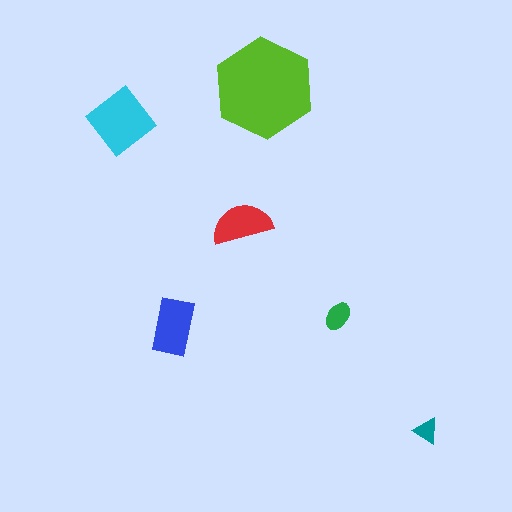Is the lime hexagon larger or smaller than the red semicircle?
Larger.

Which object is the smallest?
The teal triangle.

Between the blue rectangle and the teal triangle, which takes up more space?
The blue rectangle.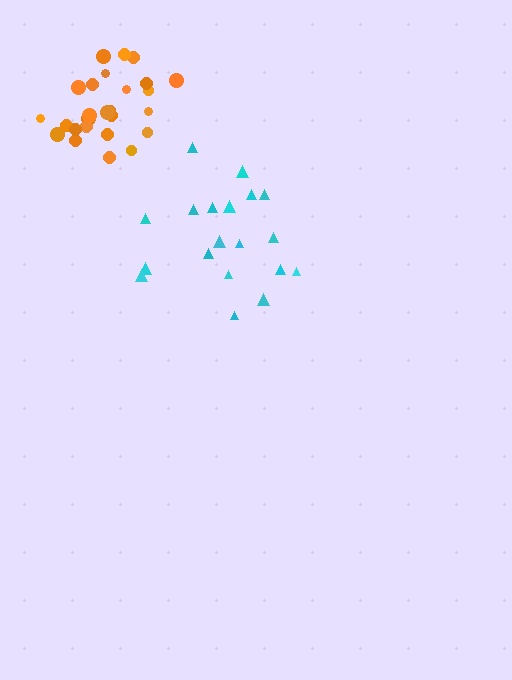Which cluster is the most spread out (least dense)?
Cyan.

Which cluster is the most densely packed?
Orange.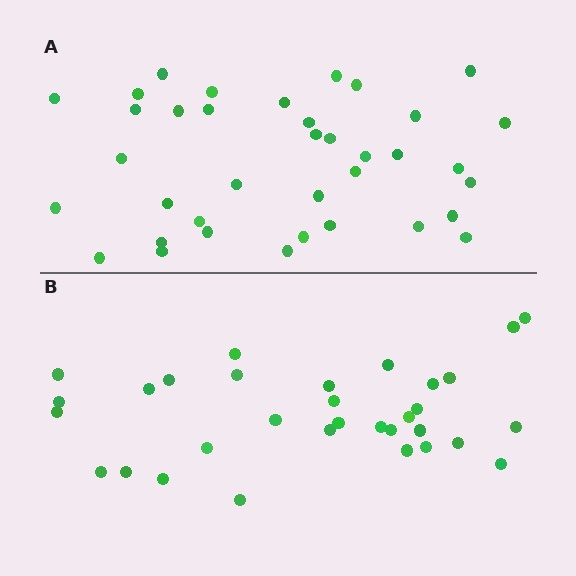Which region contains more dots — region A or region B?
Region A (the top region) has more dots.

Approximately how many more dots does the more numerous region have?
Region A has about 5 more dots than region B.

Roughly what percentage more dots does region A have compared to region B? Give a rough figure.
About 15% more.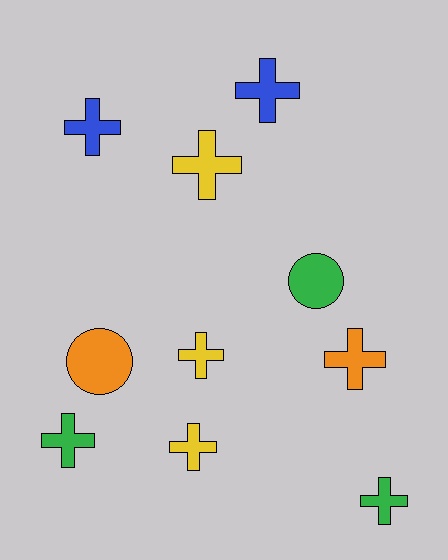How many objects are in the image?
There are 10 objects.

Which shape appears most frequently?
Cross, with 8 objects.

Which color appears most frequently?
Green, with 3 objects.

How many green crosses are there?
There are 2 green crosses.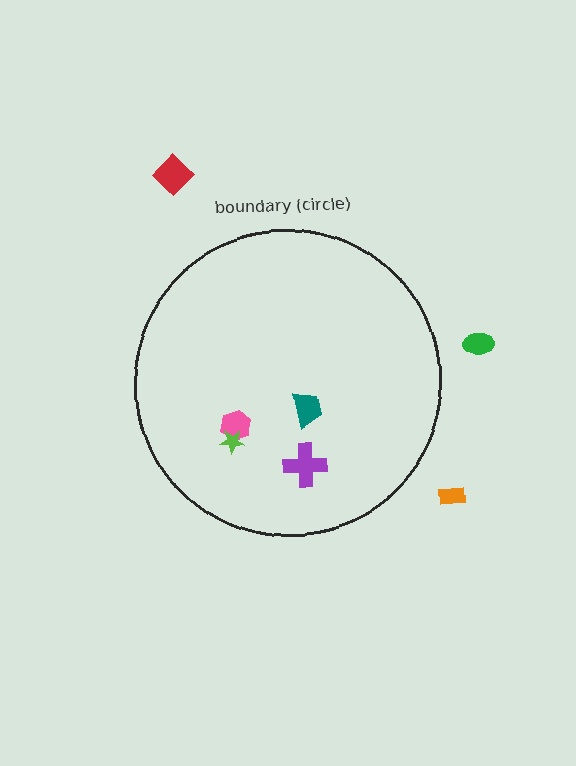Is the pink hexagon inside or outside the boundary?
Inside.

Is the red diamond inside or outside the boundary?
Outside.